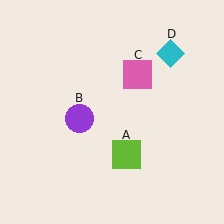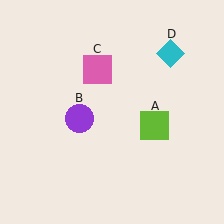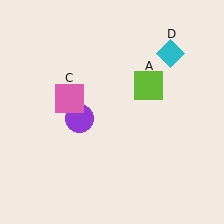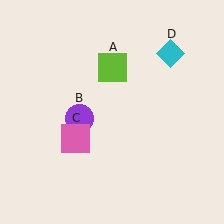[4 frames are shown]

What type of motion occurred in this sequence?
The lime square (object A), pink square (object C) rotated counterclockwise around the center of the scene.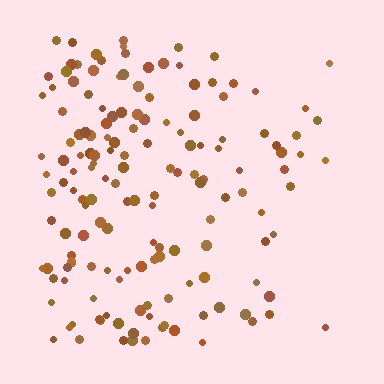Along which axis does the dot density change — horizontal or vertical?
Horizontal.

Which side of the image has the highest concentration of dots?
The left.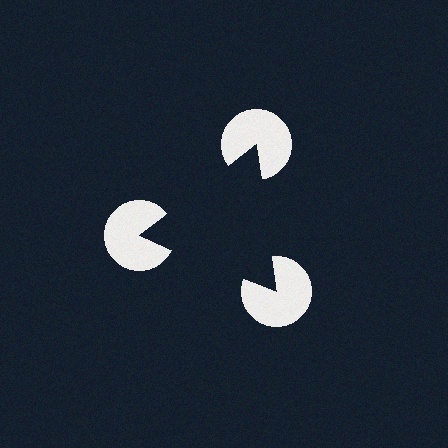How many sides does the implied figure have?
3 sides.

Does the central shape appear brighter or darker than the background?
It typically appears slightly darker than the background, even though no actual brightness change is drawn.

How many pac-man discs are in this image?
There are 3 — one at each vertex of the illusory triangle.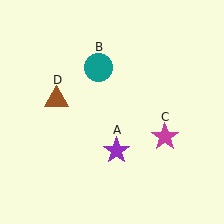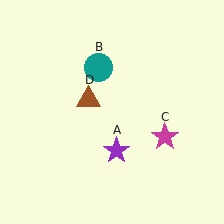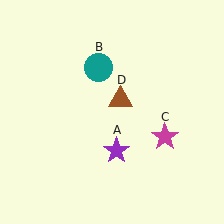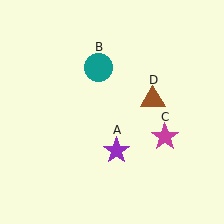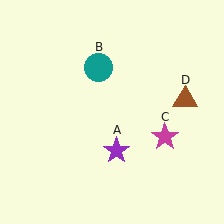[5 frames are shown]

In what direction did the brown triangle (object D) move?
The brown triangle (object D) moved right.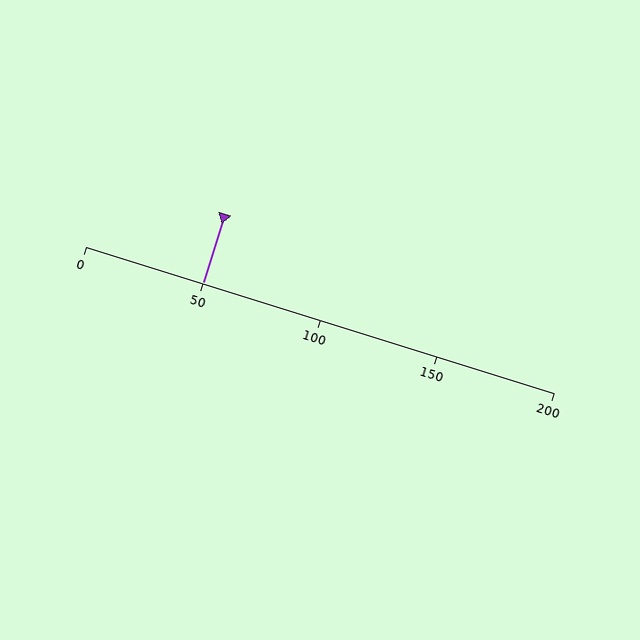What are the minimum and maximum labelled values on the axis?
The axis runs from 0 to 200.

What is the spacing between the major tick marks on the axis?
The major ticks are spaced 50 apart.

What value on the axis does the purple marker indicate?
The marker indicates approximately 50.